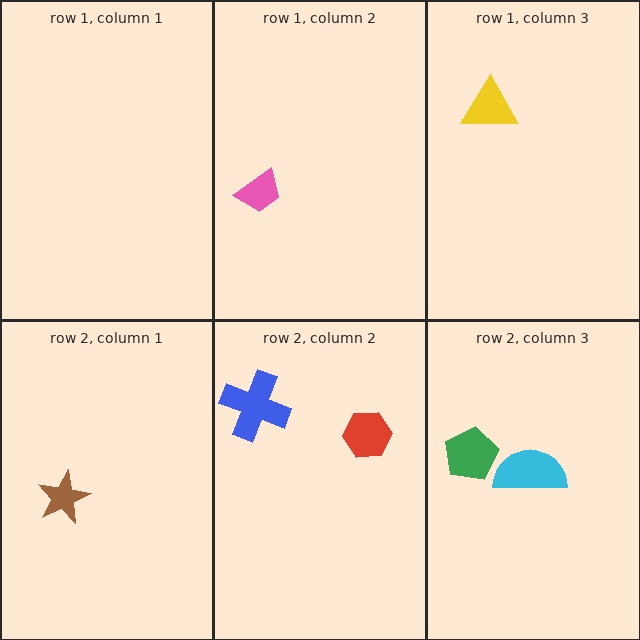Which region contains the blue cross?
The row 2, column 2 region.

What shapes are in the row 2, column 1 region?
The brown star.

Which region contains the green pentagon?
The row 2, column 3 region.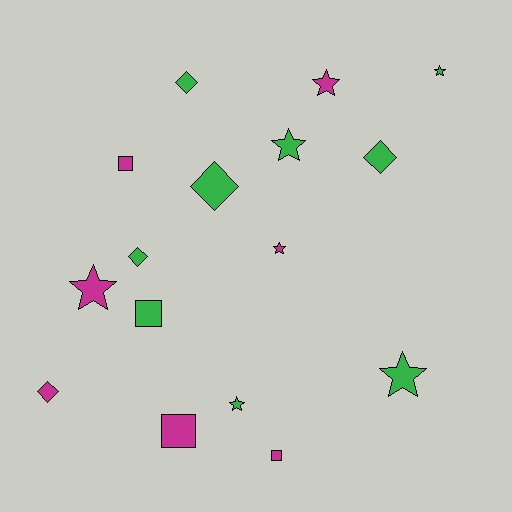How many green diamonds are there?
There are 4 green diamonds.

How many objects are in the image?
There are 16 objects.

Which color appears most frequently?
Green, with 9 objects.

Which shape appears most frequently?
Star, with 7 objects.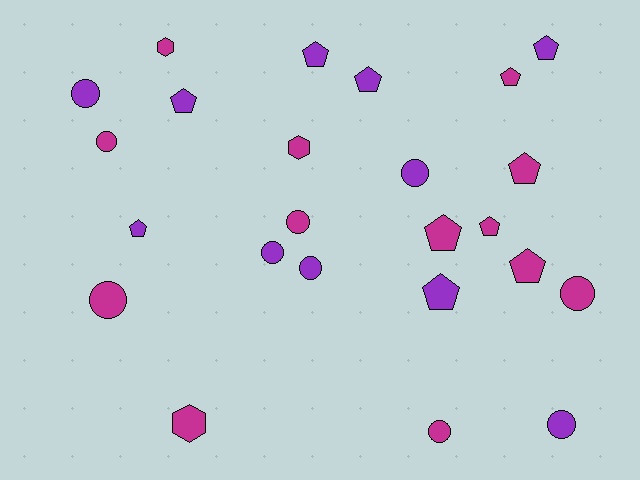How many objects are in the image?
There are 24 objects.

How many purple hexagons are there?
There are no purple hexagons.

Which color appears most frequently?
Magenta, with 13 objects.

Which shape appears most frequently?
Pentagon, with 11 objects.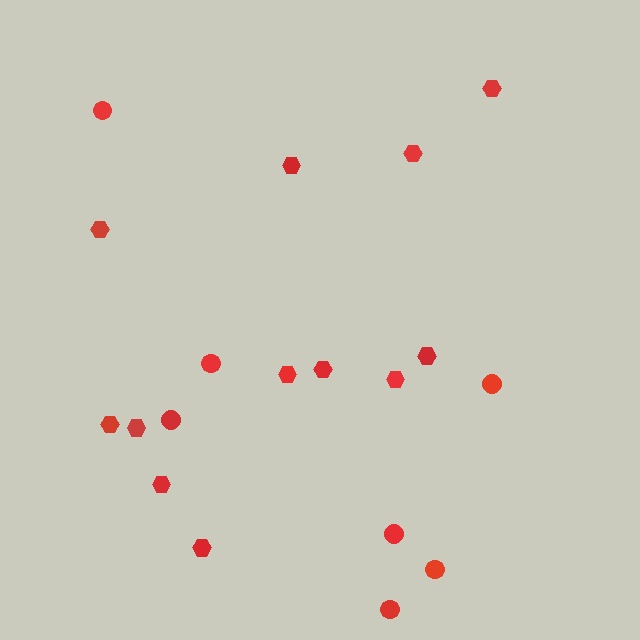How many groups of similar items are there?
There are 2 groups: one group of hexagons (12) and one group of circles (7).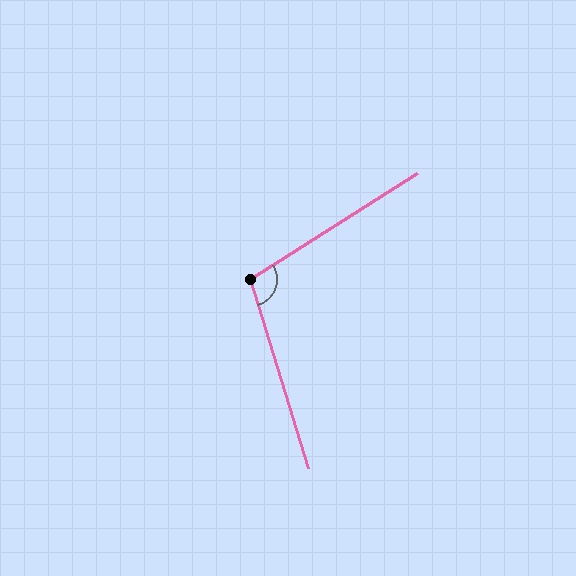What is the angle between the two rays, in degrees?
Approximately 105 degrees.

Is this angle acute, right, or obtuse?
It is obtuse.